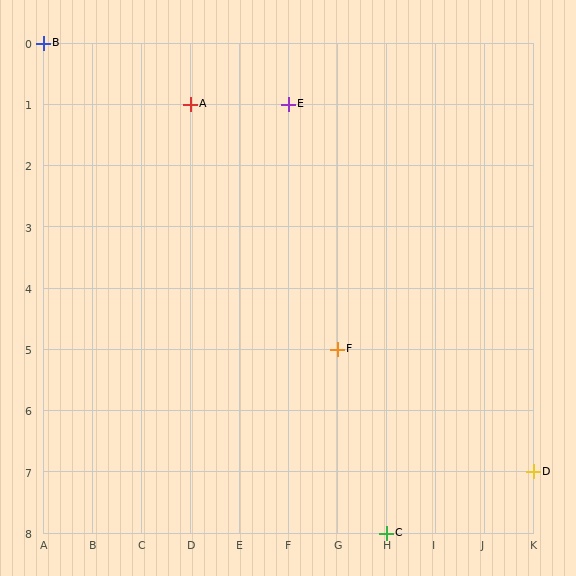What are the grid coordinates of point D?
Point D is at grid coordinates (K, 7).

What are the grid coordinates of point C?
Point C is at grid coordinates (H, 8).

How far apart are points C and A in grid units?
Points C and A are 4 columns and 7 rows apart (about 8.1 grid units diagonally).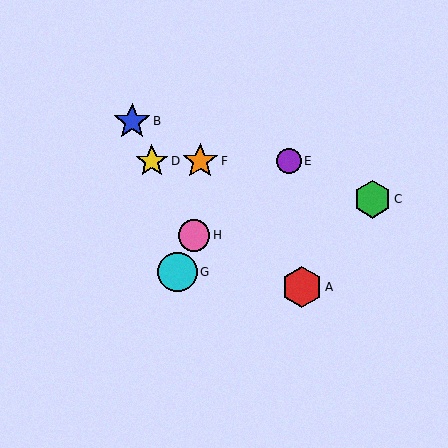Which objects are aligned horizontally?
Objects D, E, F are aligned horizontally.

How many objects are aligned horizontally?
3 objects (D, E, F) are aligned horizontally.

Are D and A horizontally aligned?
No, D is at y≈161 and A is at y≈287.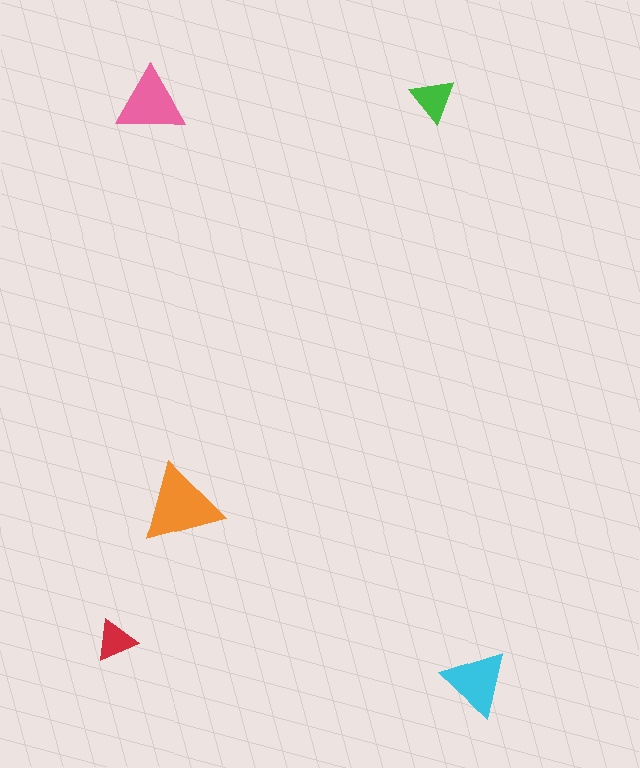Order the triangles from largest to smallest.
the orange one, the pink one, the cyan one, the green one, the red one.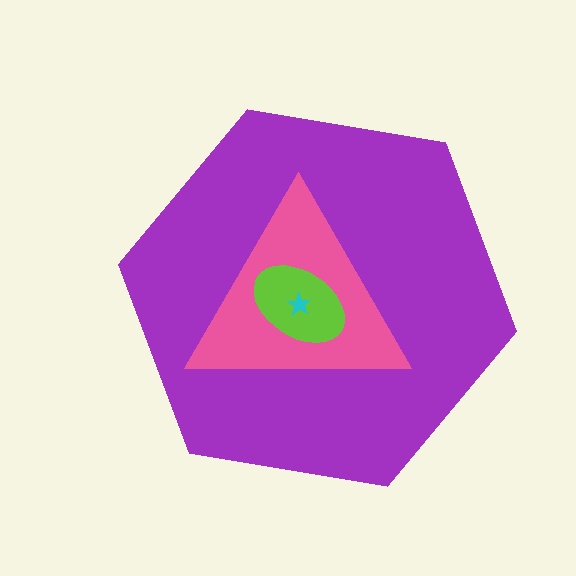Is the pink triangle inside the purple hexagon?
Yes.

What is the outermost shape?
The purple hexagon.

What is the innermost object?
The cyan star.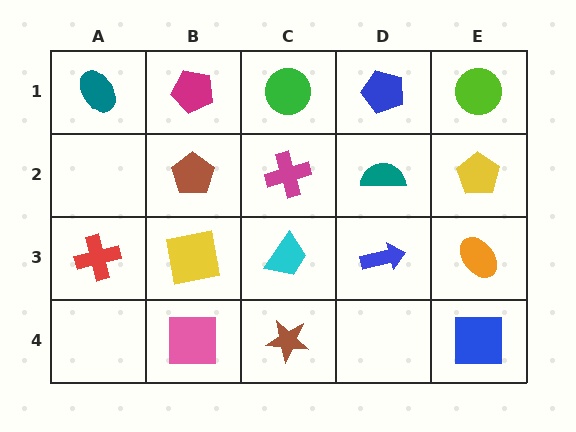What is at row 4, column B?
A pink square.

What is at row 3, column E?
An orange ellipse.